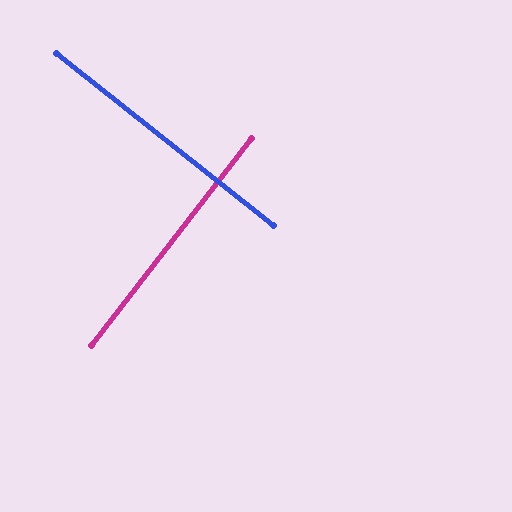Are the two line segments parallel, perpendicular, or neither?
Perpendicular — they meet at approximately 89°.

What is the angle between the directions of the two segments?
Approximately 89 degrees.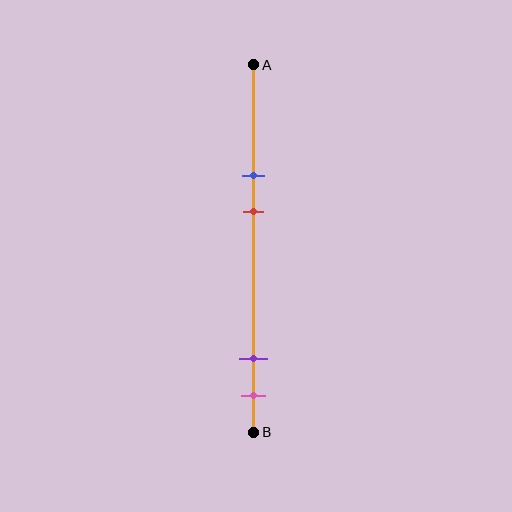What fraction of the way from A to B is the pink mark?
The pink mark is approximately 90% (0.9) of the way from A to B.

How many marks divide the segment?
There are 4 marks dividing the segment.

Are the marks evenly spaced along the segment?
No, the marks are not evenly spaced.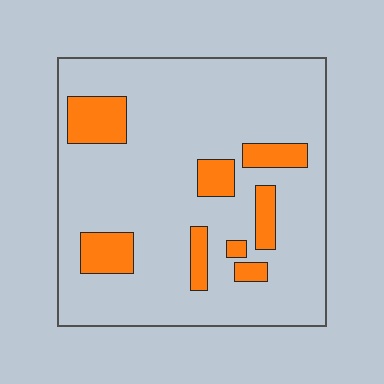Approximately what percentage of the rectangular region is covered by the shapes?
Approximately 15%.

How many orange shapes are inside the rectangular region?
8.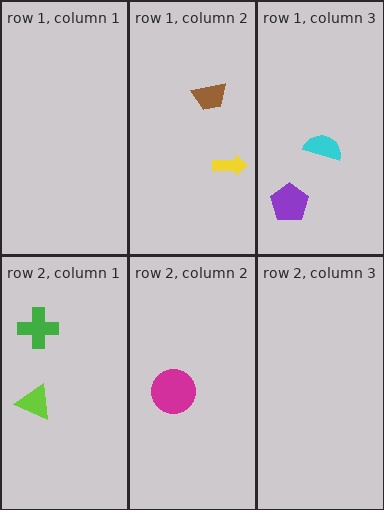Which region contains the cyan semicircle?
The row 1, column 3 region.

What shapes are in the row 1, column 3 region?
The cyan semicircle, the purple pentagon.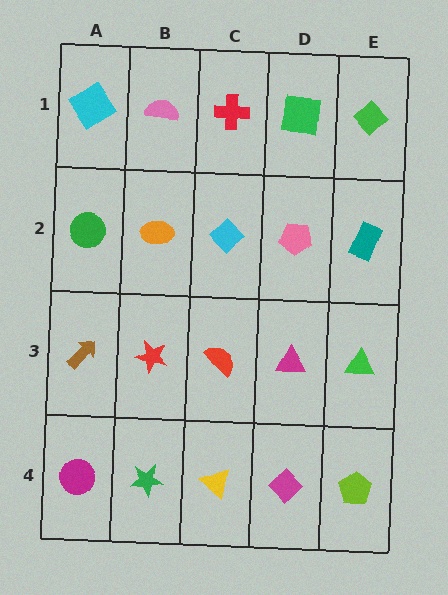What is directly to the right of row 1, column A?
A pink semicircle.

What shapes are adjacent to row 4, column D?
A magenta triangle (row 3, column D), a yellow triangle (row 4, column C), a lime pentagon (row 4, column E).